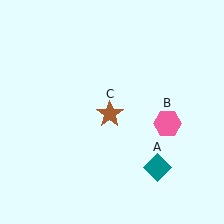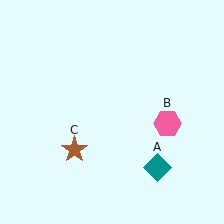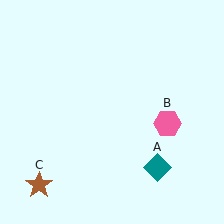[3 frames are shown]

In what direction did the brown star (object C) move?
The brown star (object C) moved down and to the left.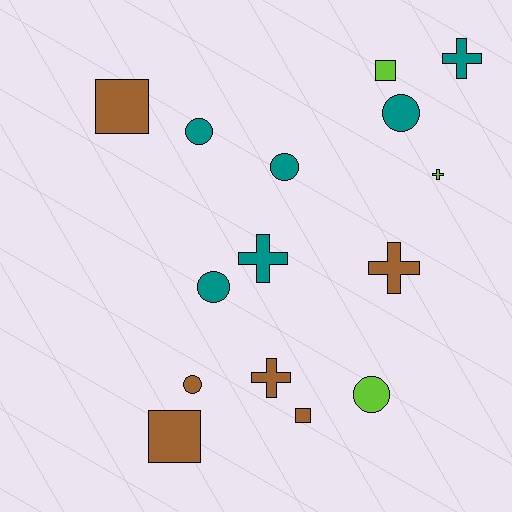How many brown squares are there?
There are 3 brown squares.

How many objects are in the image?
There are 15 objects.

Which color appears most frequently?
Teal, with 6 objects.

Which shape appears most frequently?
Circle, with 6 objects.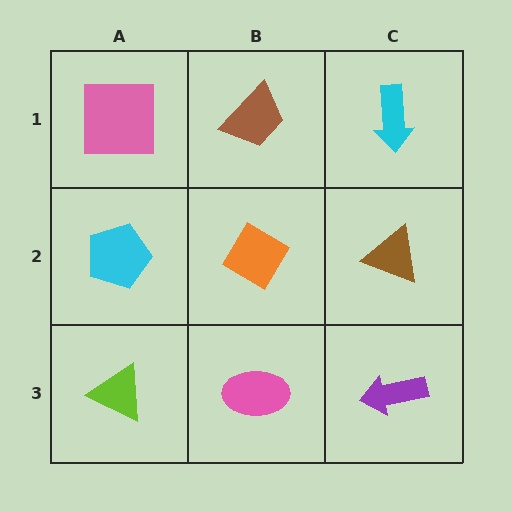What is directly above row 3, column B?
An orange diamond.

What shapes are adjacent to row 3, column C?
A brown triangle (row 2, column C), a pink ellipse (row 3, column B).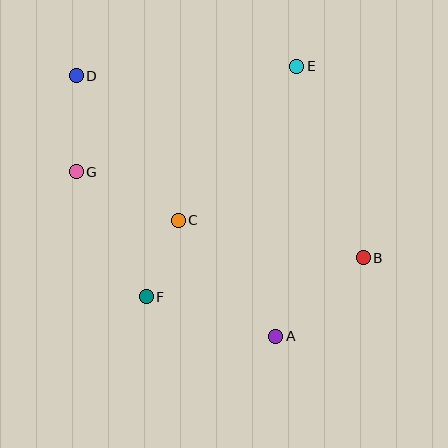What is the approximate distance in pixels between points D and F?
The distance between D and F is approximately 232 pixels.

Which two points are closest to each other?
Points C and F are closest to each other.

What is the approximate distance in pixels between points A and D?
The distance between A and D is approximately 328 pixels.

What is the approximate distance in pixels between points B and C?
The distance between B and C is approximately 189 pixels.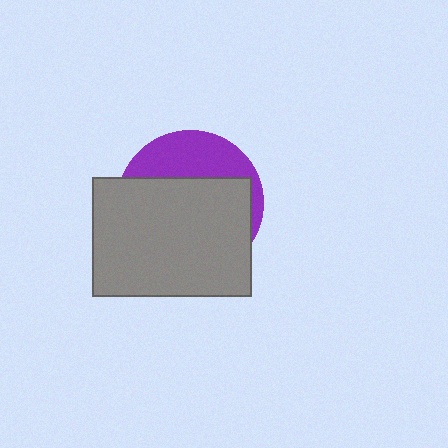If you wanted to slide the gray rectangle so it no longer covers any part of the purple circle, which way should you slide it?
Slide it down — that is the most direct way to separate the two shapes.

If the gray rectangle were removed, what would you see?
You would see the complete purple circle.